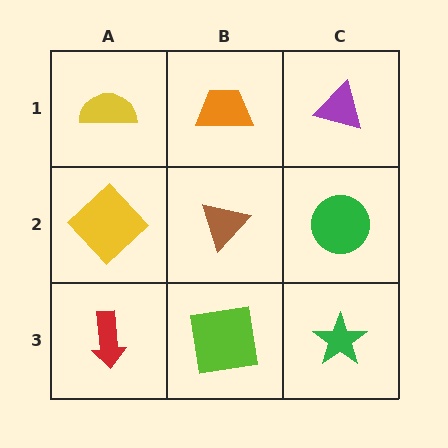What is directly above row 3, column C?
A green circle.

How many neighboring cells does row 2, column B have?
4.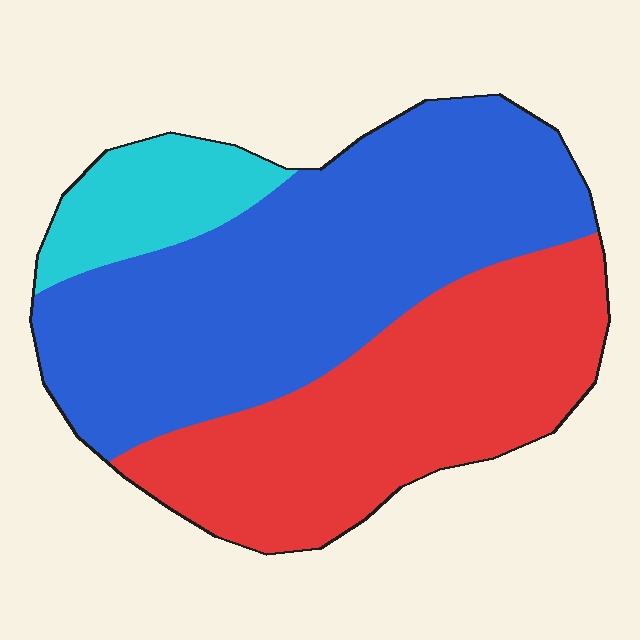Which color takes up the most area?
Blue, at roughly 50%.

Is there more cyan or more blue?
Blue.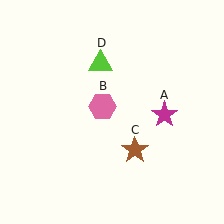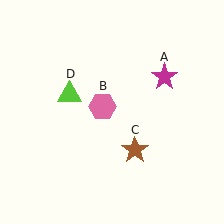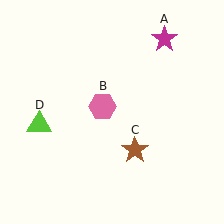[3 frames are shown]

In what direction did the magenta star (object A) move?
The magenta star (object A) moved up.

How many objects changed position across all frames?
2 objects changed position: magenta star (object A), lime triangle (object D).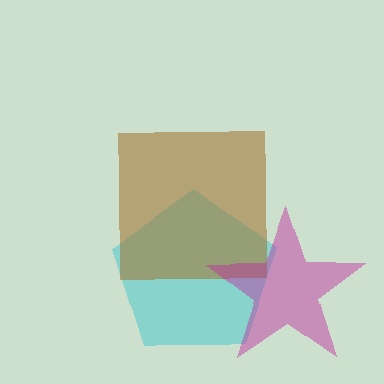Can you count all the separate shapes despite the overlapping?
Yes, there are 3 separate shapes.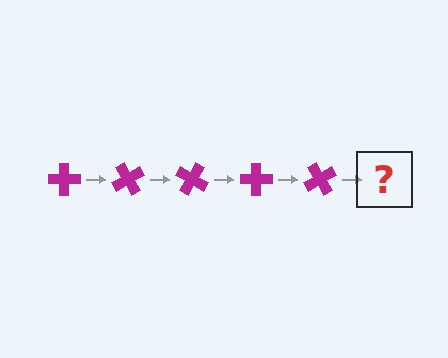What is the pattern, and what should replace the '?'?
The pattern is that the cross rotates 60 degrees each step. The '?' should be a magenta cross rotated 300 degrees.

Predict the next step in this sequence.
The next step is a magenta cross rotated 300 degrees.